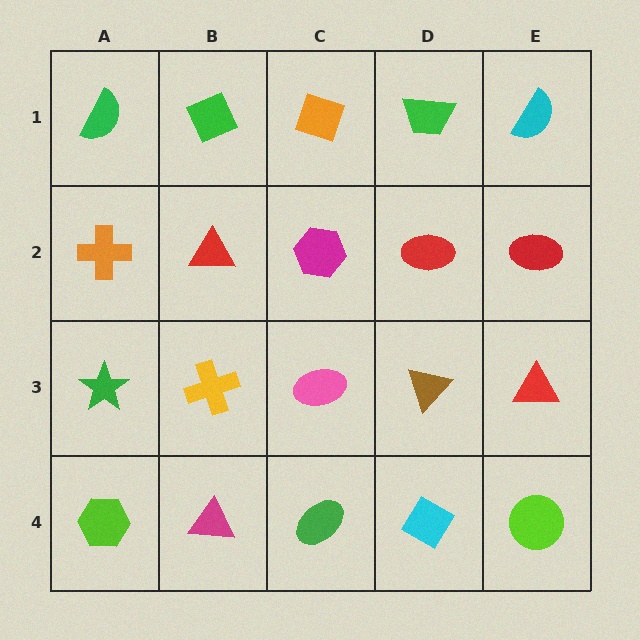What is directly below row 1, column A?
An orange cross.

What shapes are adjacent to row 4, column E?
A red triangle (row 3, column E), a cyan diamond (row 4, column D).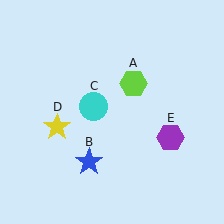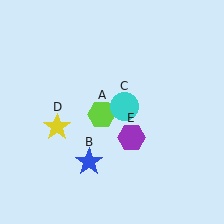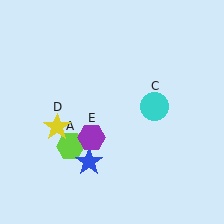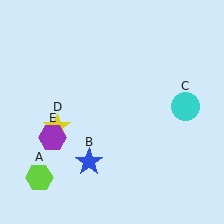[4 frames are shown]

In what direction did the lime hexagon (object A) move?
The lime hexagon (object A) moved down and to the left.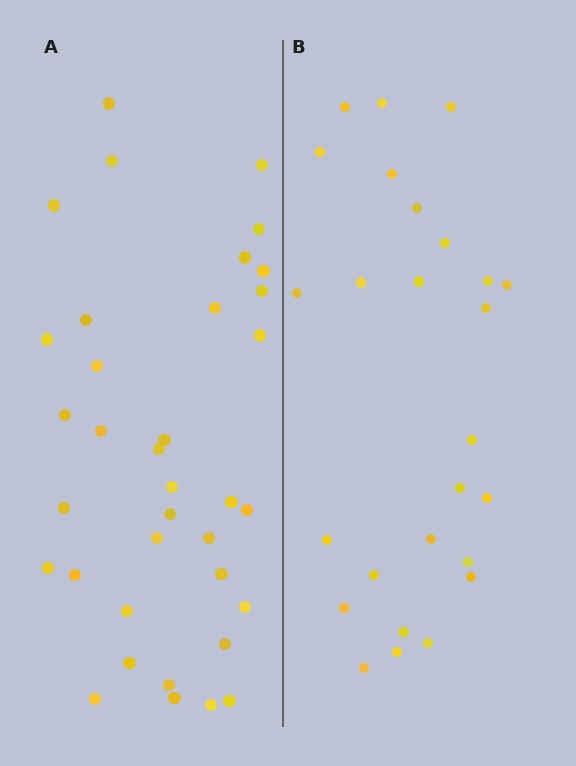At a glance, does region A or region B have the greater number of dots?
Region A (the left region) has more dots.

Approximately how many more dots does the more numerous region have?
Region A has roughly 10 or so more dots than region B.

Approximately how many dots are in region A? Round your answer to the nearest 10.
About 40 dots. (The exact count is 36, which rounds to 40.)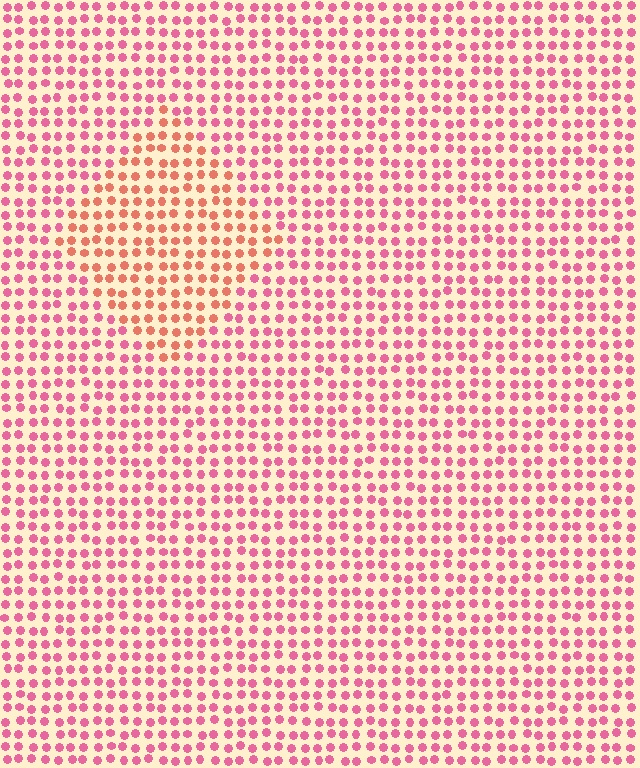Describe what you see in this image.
The image is filled with small pink elements in a uniform arrangement. A diamond-shaped region is visible where the elements are tinted to a slightly different hue, forming a subtle color boundary.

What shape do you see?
I see a diamond.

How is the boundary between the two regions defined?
The boundary is defined purely by a slight shift in hue (about 34 degrees). Spacing, size, and orientation are identical on both sides.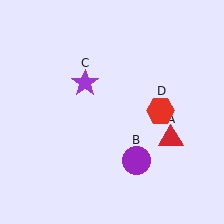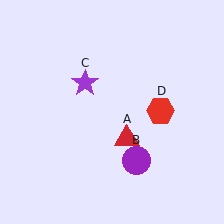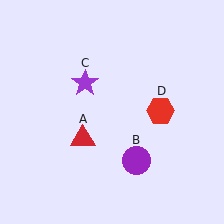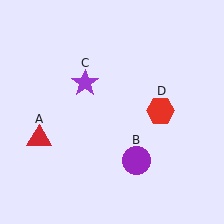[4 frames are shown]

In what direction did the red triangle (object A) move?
The red triangle (object A) moved left.